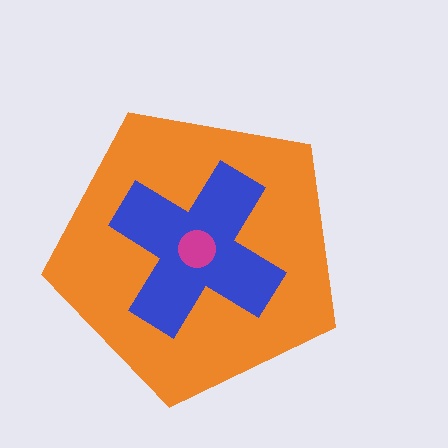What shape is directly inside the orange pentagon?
The blue cross.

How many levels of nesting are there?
3.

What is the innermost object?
The magenta circle.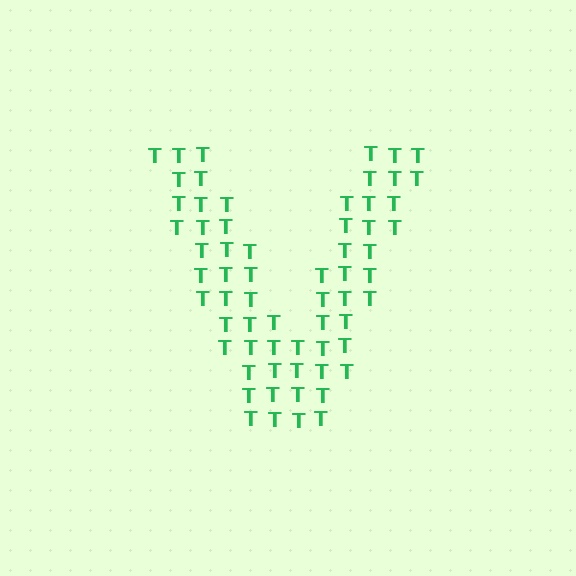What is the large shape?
The large shape is the letter V.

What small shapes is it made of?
It is made of small letter T's.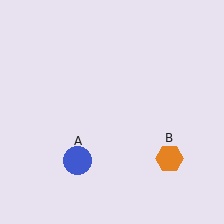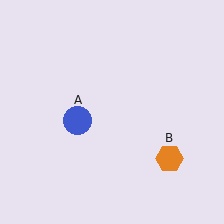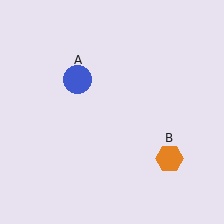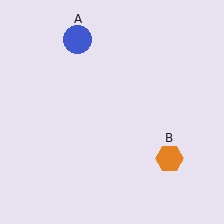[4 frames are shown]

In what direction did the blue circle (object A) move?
The blue circle (object A) moved up.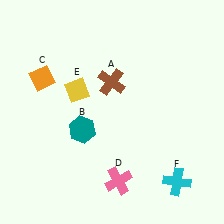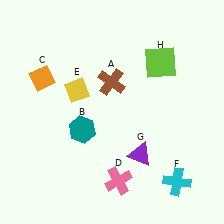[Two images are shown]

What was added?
A purple triangle (G), a lime square (H) were added in Image 2.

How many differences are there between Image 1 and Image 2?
There are 2 differences between the two images.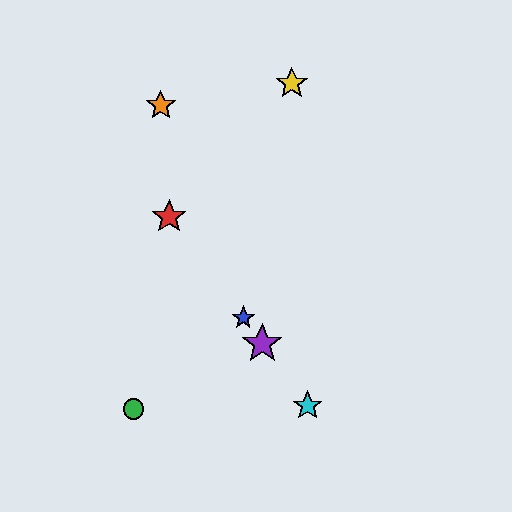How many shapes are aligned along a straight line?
4 shapes (the red star, the blue star, the purple star, the cyan star) are aligned along a straight line.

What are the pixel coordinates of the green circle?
The green circle is at (133, 409).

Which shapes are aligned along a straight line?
The red star, the blue star, the purple star, the cyan star are aligned along a straight line.